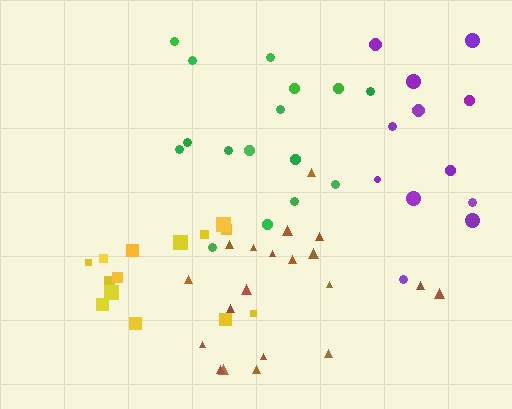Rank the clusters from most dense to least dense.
yellow, brown, green, purple.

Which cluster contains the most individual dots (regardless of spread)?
Brown (20).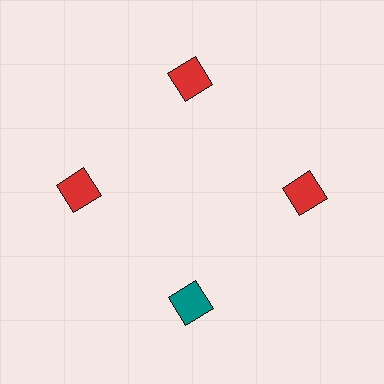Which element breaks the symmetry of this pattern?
The teal diamond at roughly the 6 o'clock position breaks the symmetry. All other shapes are red diamonds.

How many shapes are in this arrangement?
There are 4 shapes arranged in a ring pattern.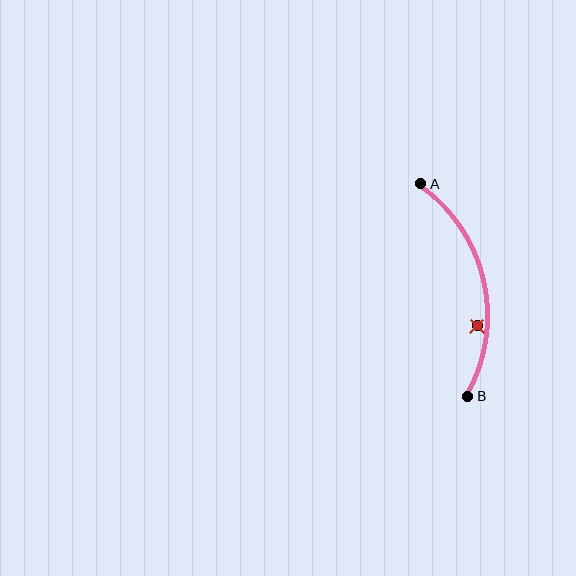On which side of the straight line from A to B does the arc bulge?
The arc bulges to the right of the straight line connecting A and B.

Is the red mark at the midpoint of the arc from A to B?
No — the red mark does not lie on the arc at all. It sits slightly inside the curve.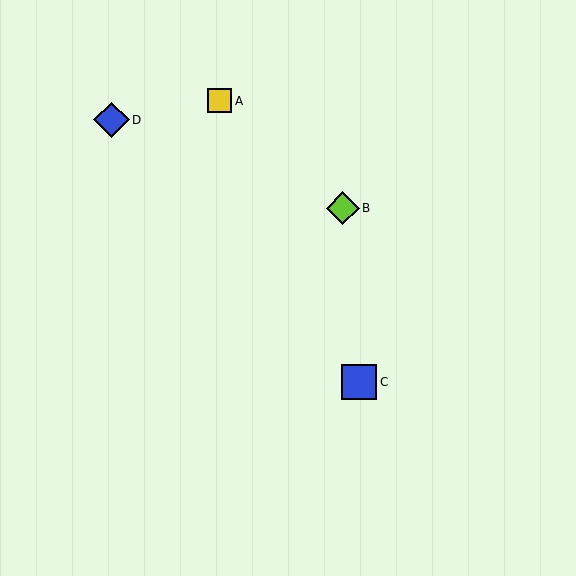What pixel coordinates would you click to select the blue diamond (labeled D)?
Click at (111, 120) to select the blue diamond D.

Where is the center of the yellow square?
The center of the yellow square is at (220, 101).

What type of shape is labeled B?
Shape B is a lime diamond.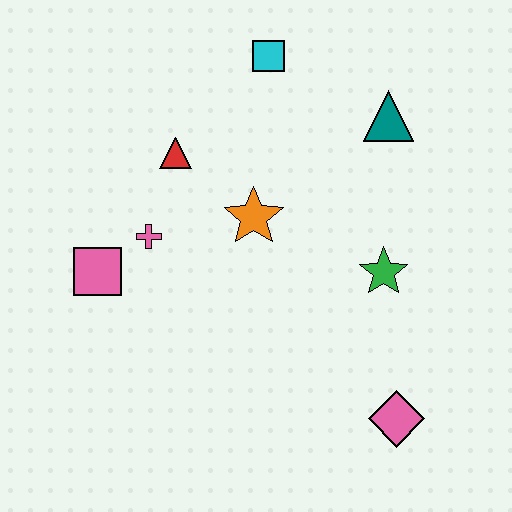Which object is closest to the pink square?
The pink cross is closest to the pink square.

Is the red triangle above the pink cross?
Yes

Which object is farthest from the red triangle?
The pink diamond is farthest from the red triangle.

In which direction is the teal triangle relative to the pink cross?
The teal triangle is to the right of the pink cross.